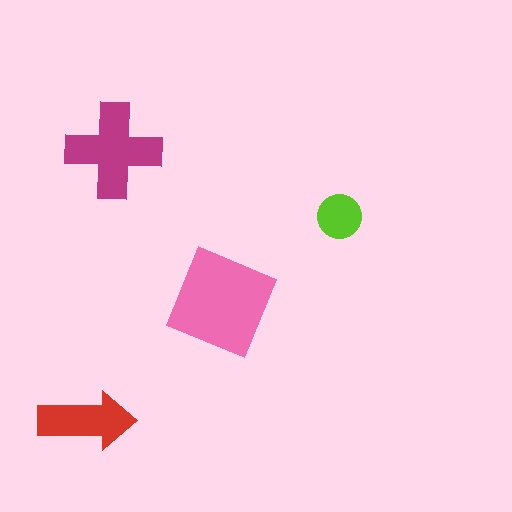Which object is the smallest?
The lime circle.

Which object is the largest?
The pink square.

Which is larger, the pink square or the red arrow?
The pink square.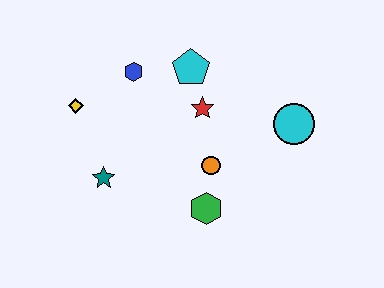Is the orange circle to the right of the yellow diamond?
Yes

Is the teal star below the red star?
Yes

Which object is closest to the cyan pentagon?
The red star is closest to the cyan pentagon.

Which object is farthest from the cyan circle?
The yellow diamond is farthest from the cyan circle.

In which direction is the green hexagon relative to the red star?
The green hexagon is below the red star.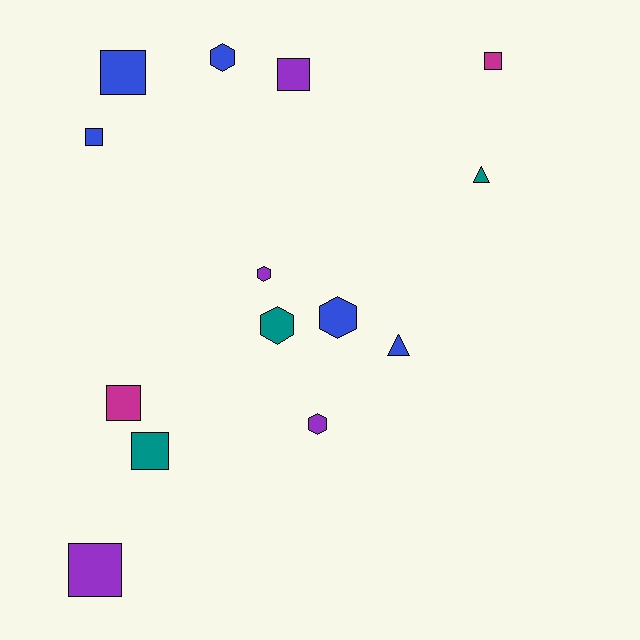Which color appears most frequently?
Blue, with 5 objects.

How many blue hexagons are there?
There are 2 blue hexagons.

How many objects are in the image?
There are 14 objects.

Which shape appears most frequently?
Square, with 7 objects.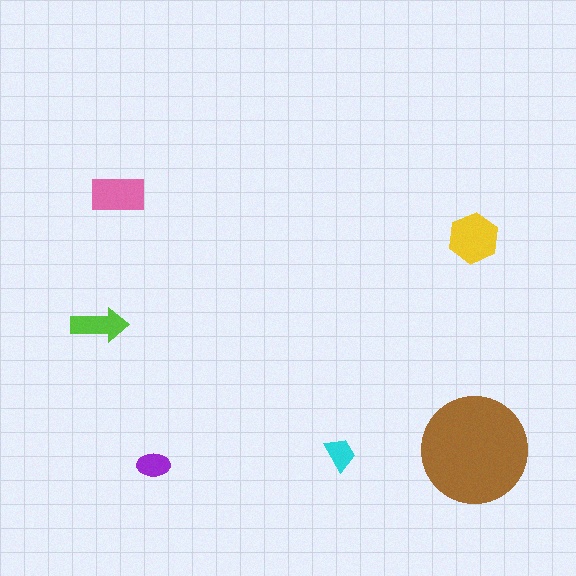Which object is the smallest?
The cyan trapezoid.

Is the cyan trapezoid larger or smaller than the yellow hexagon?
Smaller.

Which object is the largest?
The brown circle.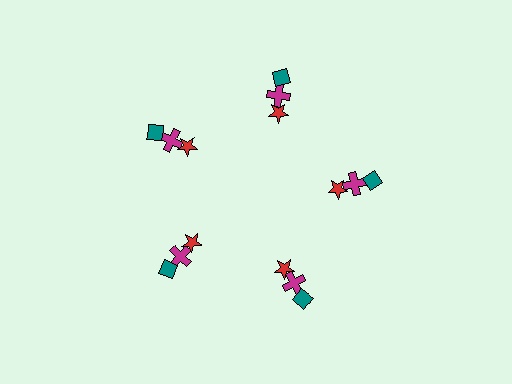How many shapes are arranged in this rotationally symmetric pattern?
There are 15 shapes, arranged in 5 groups of 3.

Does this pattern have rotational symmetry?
Yes, this pattern has 5-fold rotational symmetry. It looks the same after rotating 72 degrees around the center.